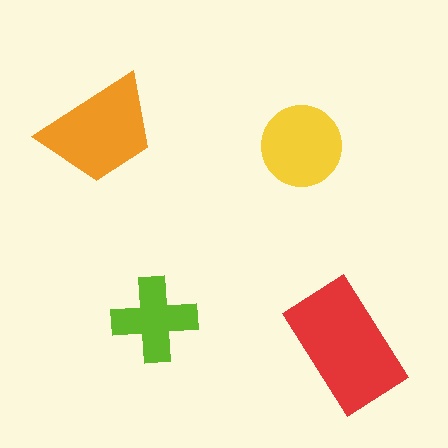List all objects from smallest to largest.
The lime cross, the yellow circle, the orange trapezoid, the red rectangle.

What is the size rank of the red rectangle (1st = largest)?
1st.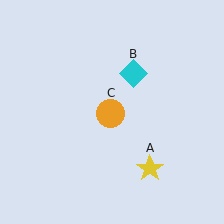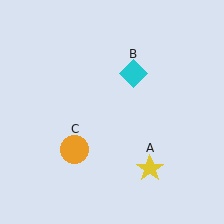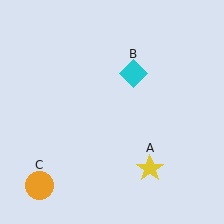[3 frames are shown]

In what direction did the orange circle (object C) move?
The orange circle (object C) moved down and to the left.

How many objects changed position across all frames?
1 object changed position: orange circle (object C).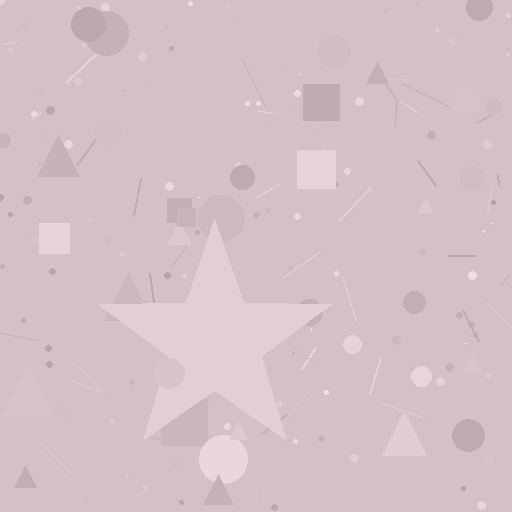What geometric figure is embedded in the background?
A star is embedded in the background.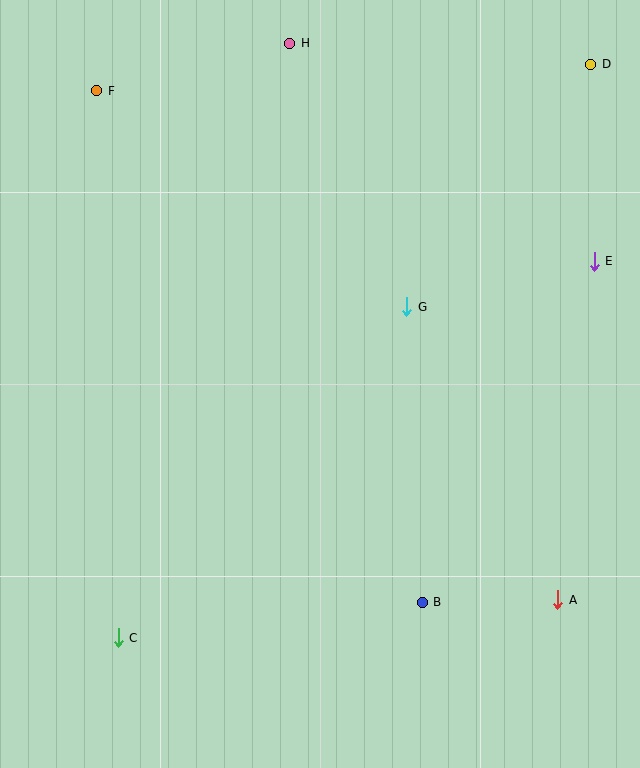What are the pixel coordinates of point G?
Point G is at (407, 307).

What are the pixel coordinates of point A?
Point A is at (558, 600).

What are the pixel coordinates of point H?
Point H is at (290, 43).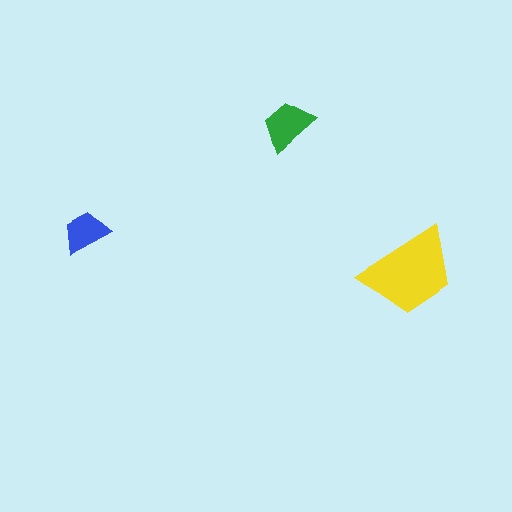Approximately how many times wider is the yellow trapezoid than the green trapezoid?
About 2 times wider.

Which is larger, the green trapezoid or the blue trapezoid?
The green one.